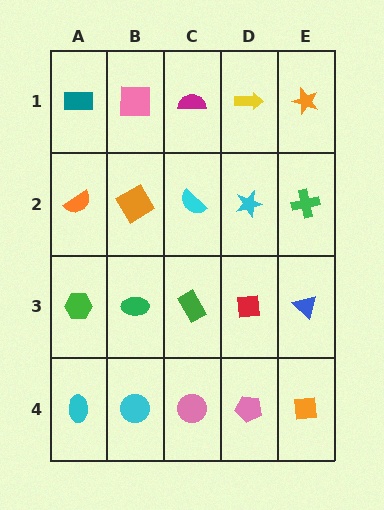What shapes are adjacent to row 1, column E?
A green cross (row 2, column E), a yellow arrow (row 1, column D).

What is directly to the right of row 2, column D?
A green cross.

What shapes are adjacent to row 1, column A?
An orange semicircle (row 2, column A), a pink square (row 1, column B).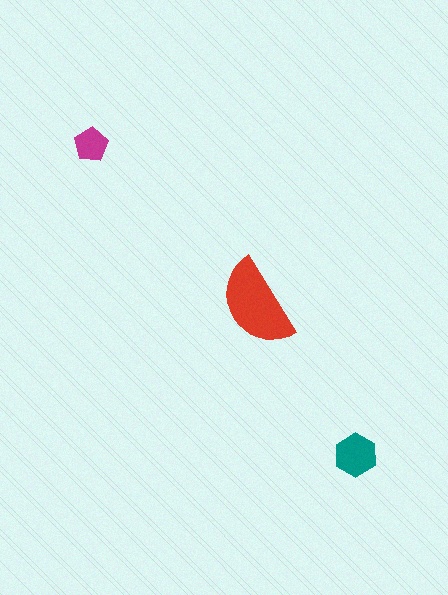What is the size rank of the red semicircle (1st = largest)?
1st.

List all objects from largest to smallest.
The red semicircle, the teal hexagon, the magenta pentagon.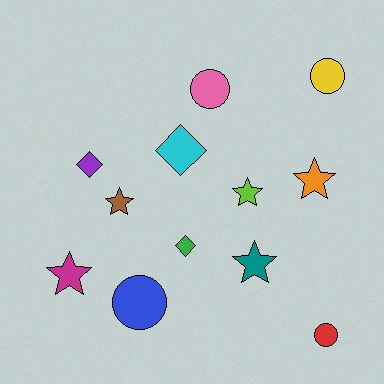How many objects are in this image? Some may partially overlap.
There are 12 objects.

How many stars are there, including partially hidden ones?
There are 5 stars.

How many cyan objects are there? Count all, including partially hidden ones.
There is 1 cyan object.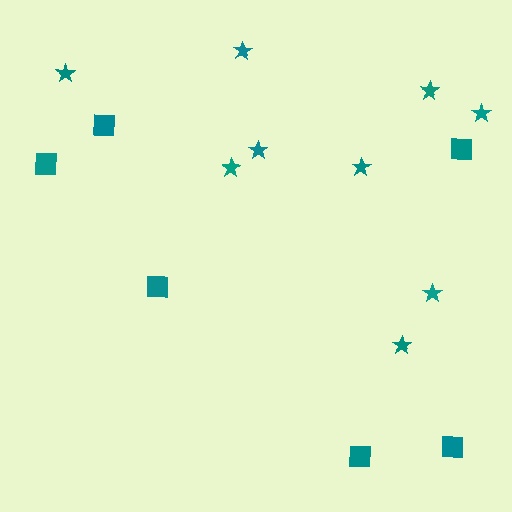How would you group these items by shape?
There are 2 groups: one group of stars (9) and one group of squares (6).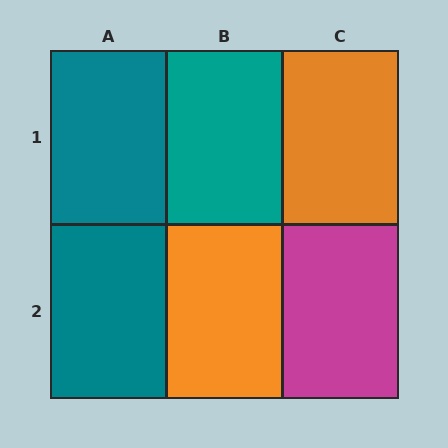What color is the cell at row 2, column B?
Orange.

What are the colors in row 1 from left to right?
Teal, teal, orange.